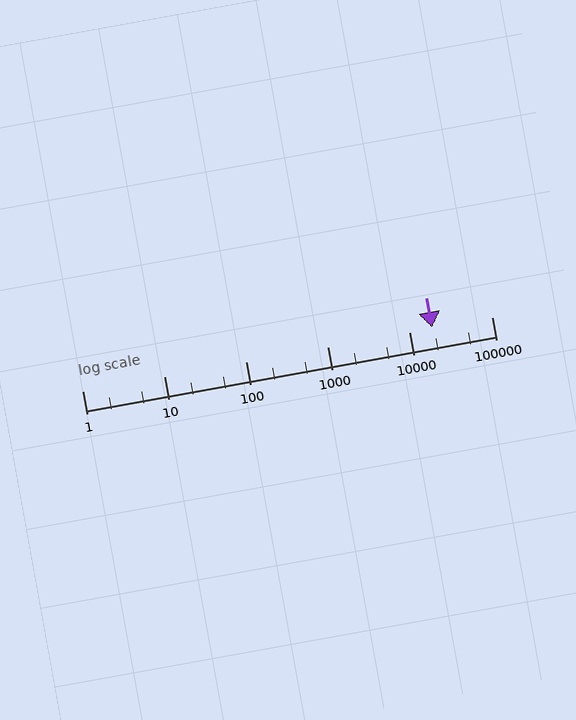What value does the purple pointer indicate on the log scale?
The pointer indicates approximately 19000.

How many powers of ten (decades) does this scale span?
The scale spans 5 decades, from 1 to 100000.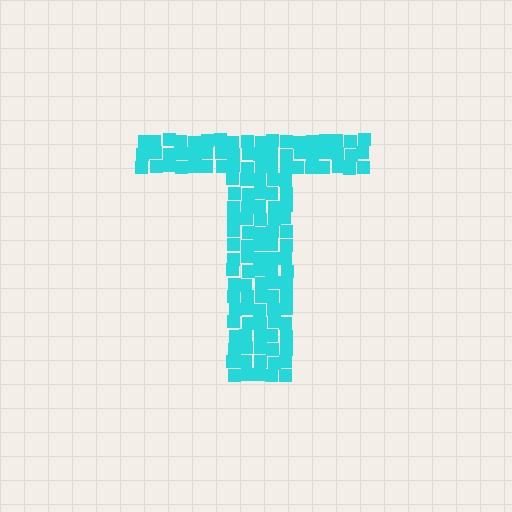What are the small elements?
The small elements are squares.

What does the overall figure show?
The overall figure shows the letter T.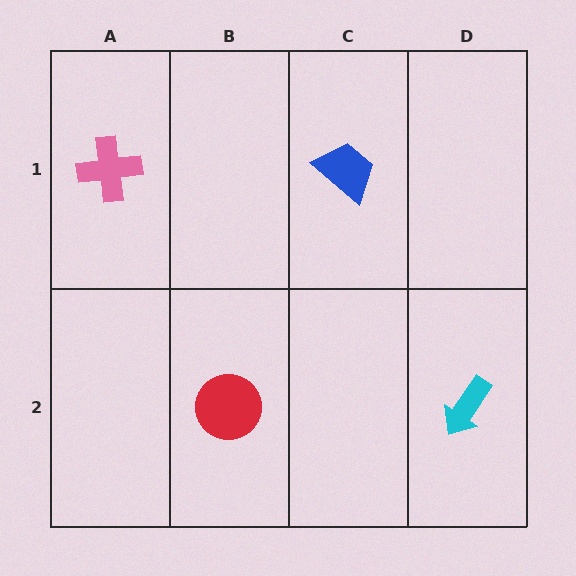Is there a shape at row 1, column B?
No, that cell is empty.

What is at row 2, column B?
A red circle.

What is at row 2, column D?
A cyan arrow.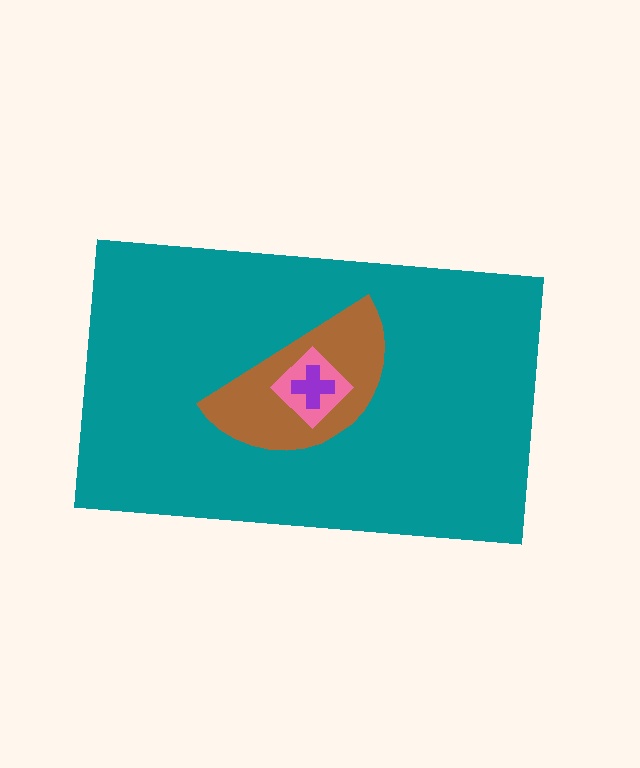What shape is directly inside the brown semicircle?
The pink diamond.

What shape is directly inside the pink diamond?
The purple cross.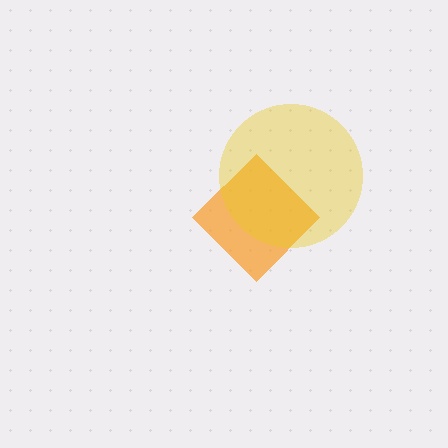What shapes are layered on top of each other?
The layered shapes are: an orange diamond, a yellow circle.